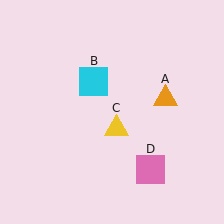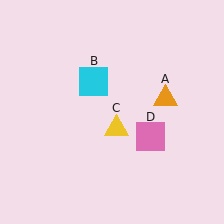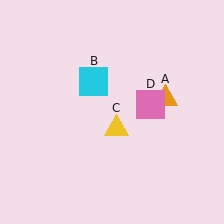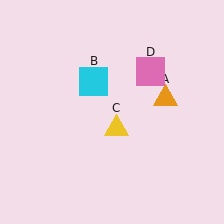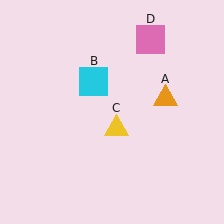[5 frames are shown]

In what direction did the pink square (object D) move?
The pink square (object D) moved up.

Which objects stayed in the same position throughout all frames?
Orange triangle (object A) and cyan square (object B) and yellow triangle (object C) remained stationary.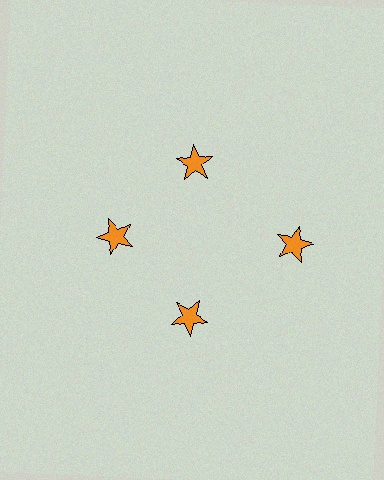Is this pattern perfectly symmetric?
No. The 4 orange stars are arranged in a ring, but one element near the 3 o'clock position is pushed outward from the center, breaking the 4-fold rotational symmetry.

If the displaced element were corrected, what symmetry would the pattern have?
It would have 4-fold rotational symmetry — the pattern would map onto itself every 90 degrees.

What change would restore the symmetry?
The symmetry would be restored by moving it inward, back onto the ring so that all 4 stars sit at equal angles and equal distance from the center.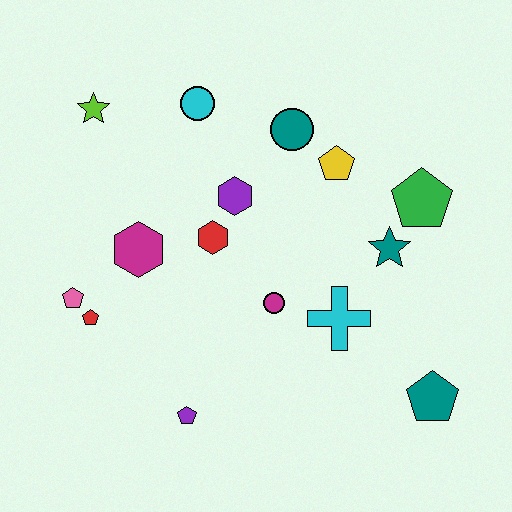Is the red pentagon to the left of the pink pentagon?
No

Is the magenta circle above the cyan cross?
Yes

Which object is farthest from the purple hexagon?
The teal pentagon is farthest from the purple hexagon.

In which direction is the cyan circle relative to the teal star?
The cyan circle is to the left of the teal star.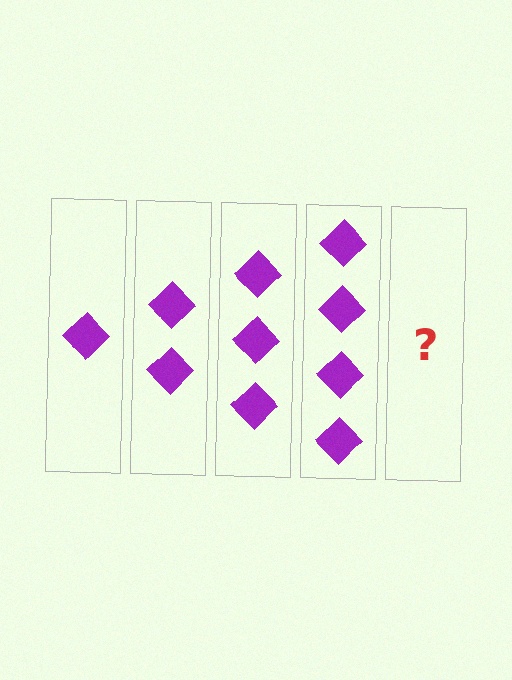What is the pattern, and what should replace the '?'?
The pattern is that each step adds one more diamond. The '?' should be 5 diamonds.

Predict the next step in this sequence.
The next step is 5 diamonds.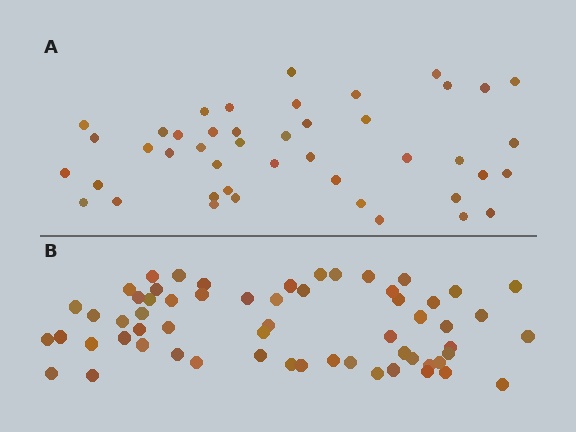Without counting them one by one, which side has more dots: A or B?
Region B (the bottom region) has more dots.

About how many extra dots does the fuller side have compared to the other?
Region B has approximately 15 more dots than region A.